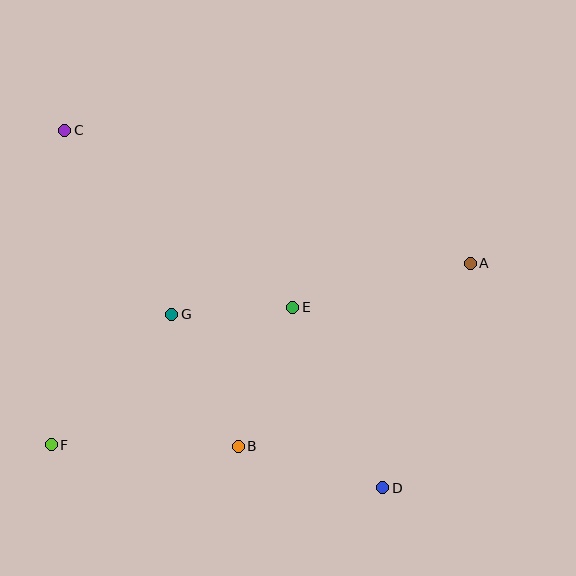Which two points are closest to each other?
Points E and G are closest to each other.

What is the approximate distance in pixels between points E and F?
The distance between E and F is approximately 278 pixels.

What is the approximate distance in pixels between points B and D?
The distance between B and D is approximately 150 pixels.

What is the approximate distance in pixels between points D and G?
The distance between D and G is approximately 273 pixels.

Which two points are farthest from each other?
Points C and D are farthest from each other.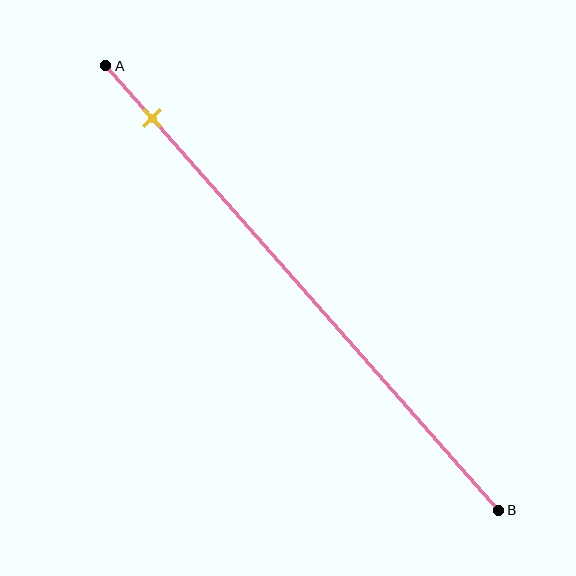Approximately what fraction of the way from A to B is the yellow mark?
The yellow mark is approximately 10% of the way from A to B.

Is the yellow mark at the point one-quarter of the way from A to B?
No, the mark is at about 10% from A, not at the 25% one-quarter point.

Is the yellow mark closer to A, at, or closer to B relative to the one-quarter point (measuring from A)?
The yellow mark is closer to point A than the one-quarter point of segment AB.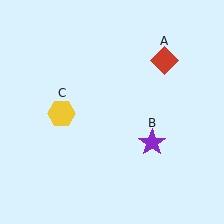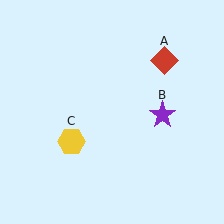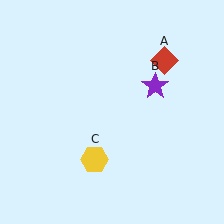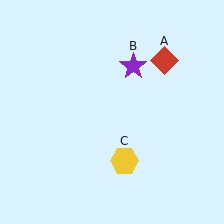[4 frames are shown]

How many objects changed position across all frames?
2 objects changed position: purple star (object B), yellow hexagon (object C).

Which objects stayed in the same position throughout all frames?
Red diamond (object A) remained stationary.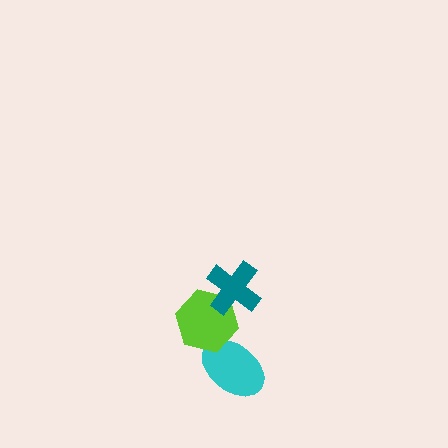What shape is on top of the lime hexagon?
The teal cross is on top of the lime hexagon.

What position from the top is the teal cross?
The teal cross is 1st from the top.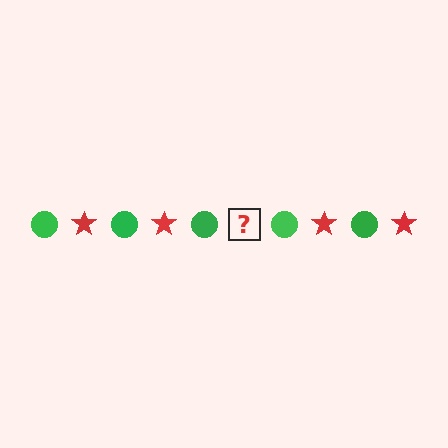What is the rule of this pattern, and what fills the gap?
The rule is that the pattern alternates between green circle and red star. The gap should be filled with a red star.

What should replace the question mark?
The question mark should be replaced with a red star.